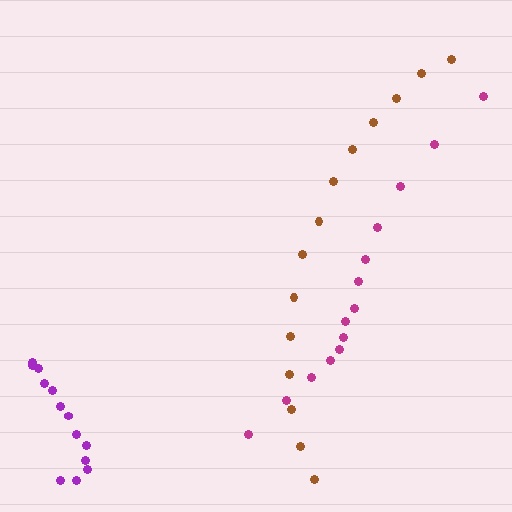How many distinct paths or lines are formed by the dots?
There are 3 distinct paths.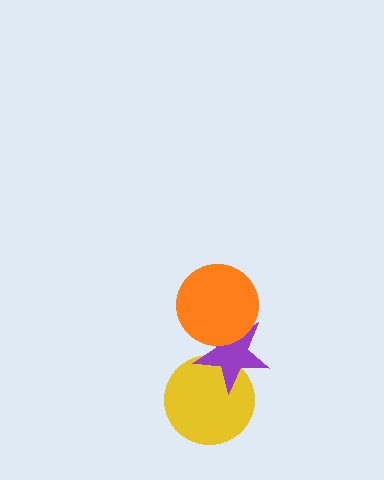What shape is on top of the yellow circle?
The purple star is on top of the yellow circle.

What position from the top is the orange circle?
The orange circle is 1st from the top.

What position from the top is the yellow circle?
The yellow circle is 3rd from the top.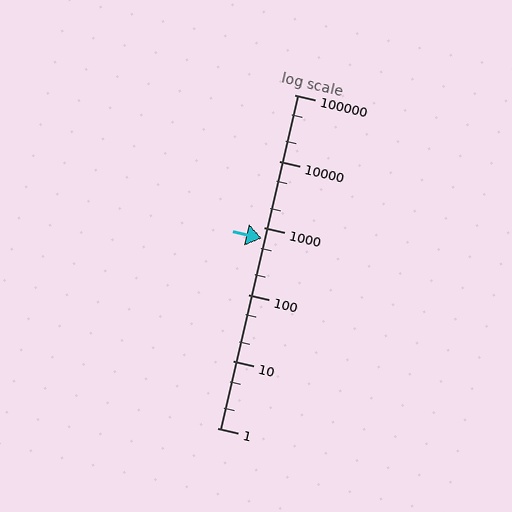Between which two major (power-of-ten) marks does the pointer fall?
The pointer is between 100 and 1000.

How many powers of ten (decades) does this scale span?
The scale spans 5 decades, from 1 to 100000.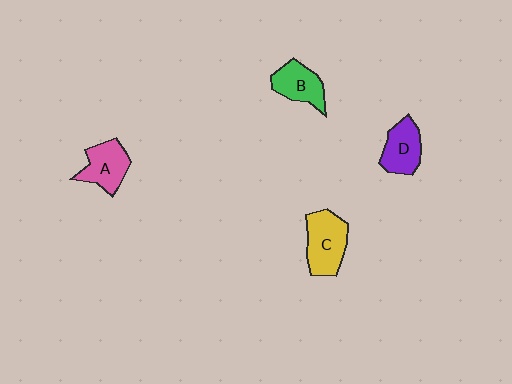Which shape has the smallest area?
Shape B (green).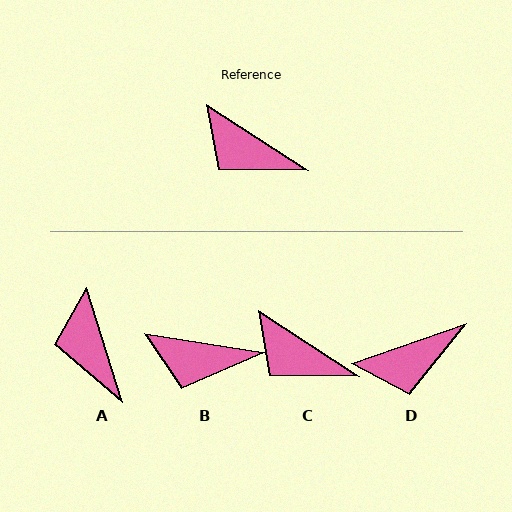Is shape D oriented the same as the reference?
No, it is off by about 52 degrees.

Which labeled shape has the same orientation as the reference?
C.